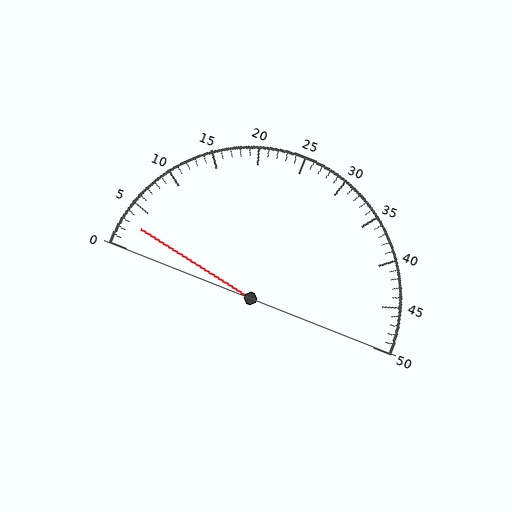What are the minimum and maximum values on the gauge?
The gauge ranges from 0 to 50.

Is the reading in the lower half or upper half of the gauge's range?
The reading is in the lower half of the range (0 to 50).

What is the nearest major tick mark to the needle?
The nearest major tick mark is 5.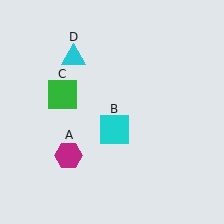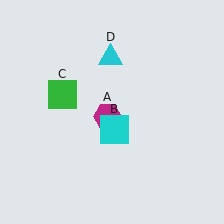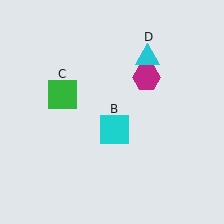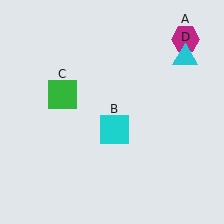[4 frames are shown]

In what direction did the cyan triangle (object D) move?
The cyan triangle (object D) moved right.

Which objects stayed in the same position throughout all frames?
Cyan square (object B) and green square (object C) remained stationary.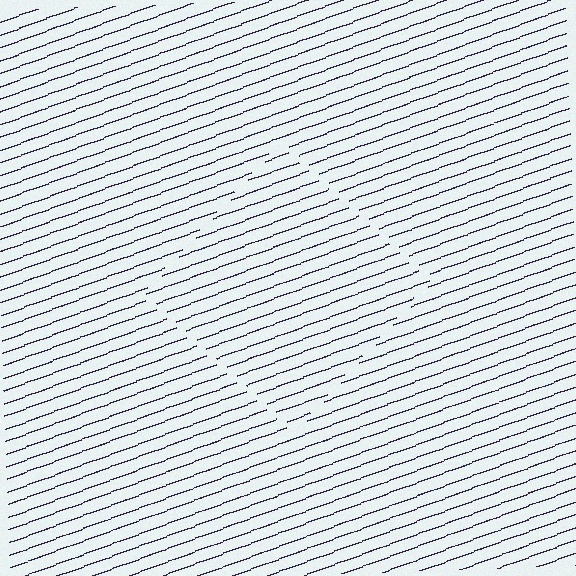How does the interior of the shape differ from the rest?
The interior of the shape contains the same grating, shifted by half a period — the contour is defined by the phase discontinuity where line-ends from the inner and outer gratings abut.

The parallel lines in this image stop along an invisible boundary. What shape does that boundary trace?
An illusory square. The interior of the shape contains the same grating, shifted by half a period — the contour is defined by the phase discontinuity where line-ends from the inner and outer gratings abut.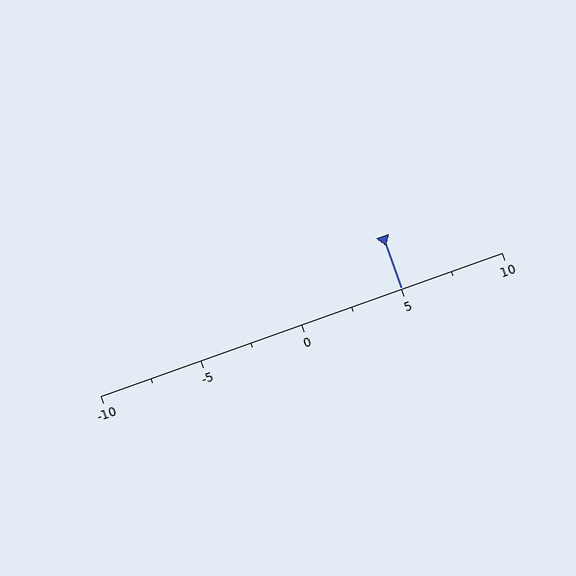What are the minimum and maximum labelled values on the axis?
The axis runs from -10 to 10.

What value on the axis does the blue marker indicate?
The marker indicates approximately 5.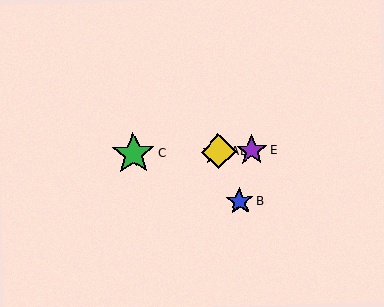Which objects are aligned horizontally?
Objects A, C, D, E are aligned horizontally.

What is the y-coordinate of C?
Object C is at y≈154.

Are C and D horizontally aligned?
Yes, both are at y≈154.